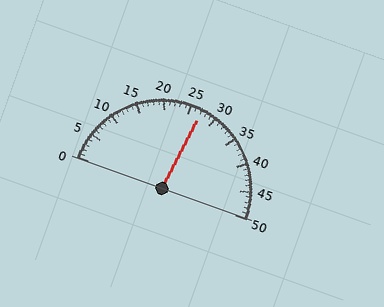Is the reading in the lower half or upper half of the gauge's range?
The reading is in the upper half of the range (0 to 50).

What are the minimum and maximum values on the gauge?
The gauge ranges from 0 to 50.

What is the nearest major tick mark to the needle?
The nearest major tick mark is 25.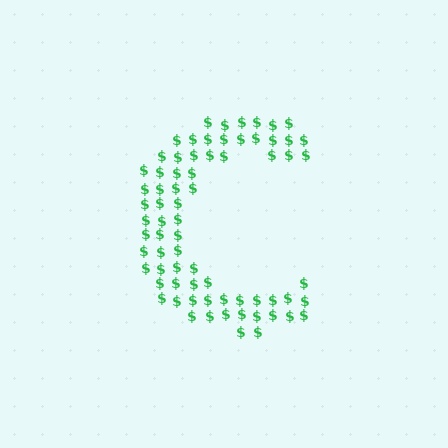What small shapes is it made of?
It is made of small dollar signs.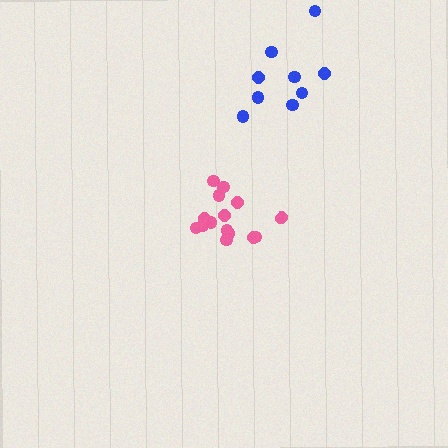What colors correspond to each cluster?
The clusters are colored: pink, blue.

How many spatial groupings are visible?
There are 2 spatial groupings.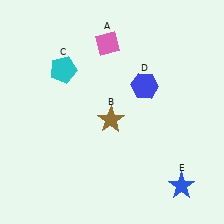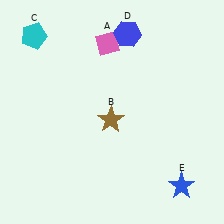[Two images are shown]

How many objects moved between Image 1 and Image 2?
2 objects moved between the two images.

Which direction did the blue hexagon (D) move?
The blue hexagon (D) moved up.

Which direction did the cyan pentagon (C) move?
The cyan pentagon (C) moved up.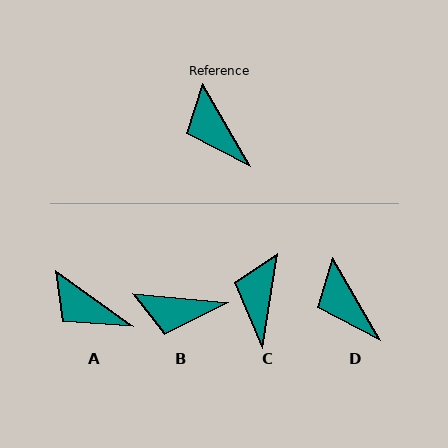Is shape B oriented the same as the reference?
No, it is off by about 55 degrees.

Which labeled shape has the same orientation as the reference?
D.